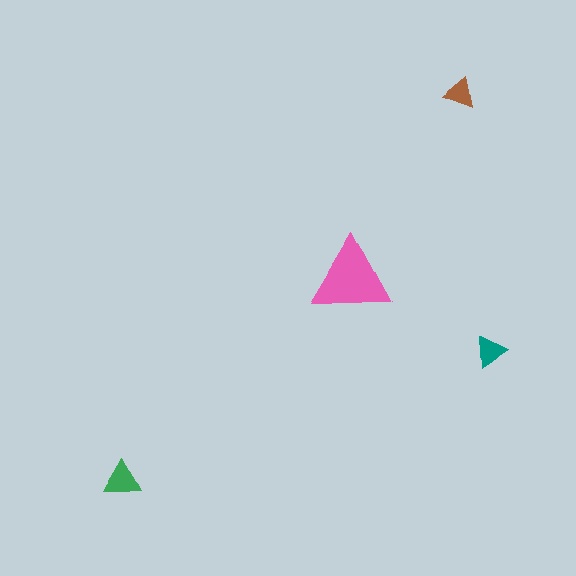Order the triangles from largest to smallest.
the pink one, the green one, the teal one, the brown one.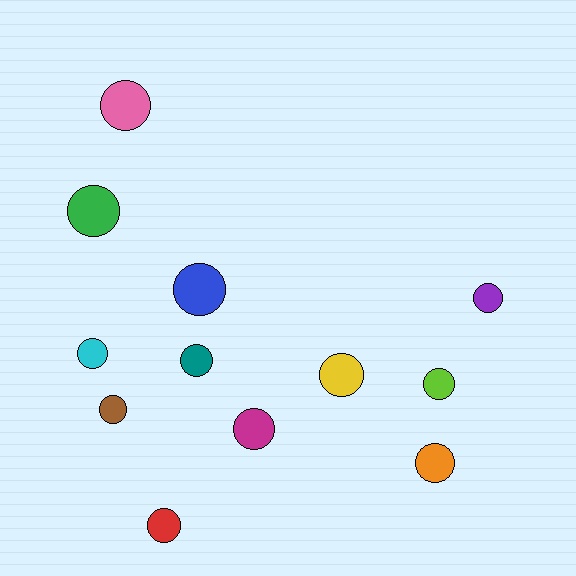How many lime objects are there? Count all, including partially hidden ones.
There is 1 lime object.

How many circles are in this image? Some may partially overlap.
There are 12 circles.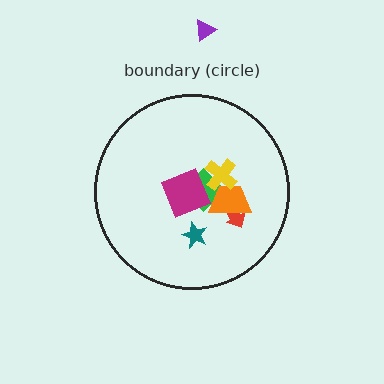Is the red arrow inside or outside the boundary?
Inside.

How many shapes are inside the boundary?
6 inside, 1 outside.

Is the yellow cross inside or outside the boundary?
Inside.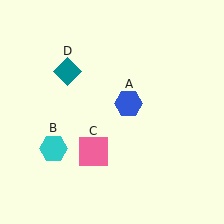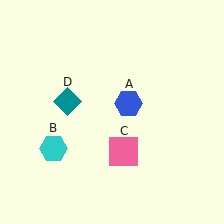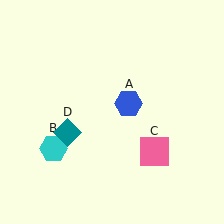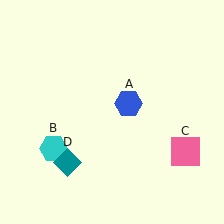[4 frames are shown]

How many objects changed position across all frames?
2 objects changed position: pink square (object C), teal diamond (object D).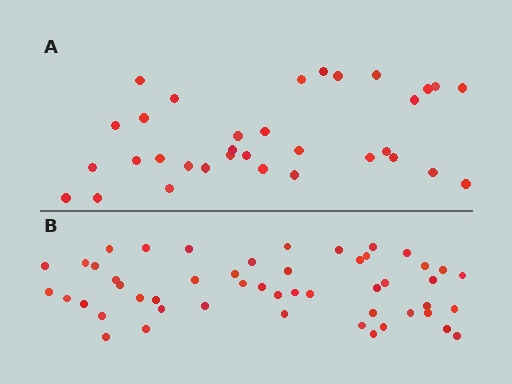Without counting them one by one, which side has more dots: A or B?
Region B (the bottom region) has more dots.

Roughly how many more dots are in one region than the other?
Region B has approximately 15 more dots than region A.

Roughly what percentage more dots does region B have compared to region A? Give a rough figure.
About 50% more.